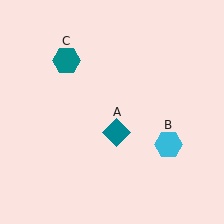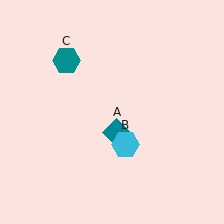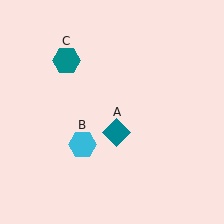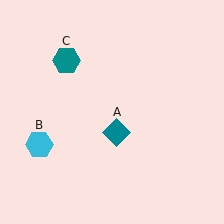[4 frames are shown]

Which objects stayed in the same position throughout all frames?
Teal diamond (object A) and teal hexagon (object C) remained stationary.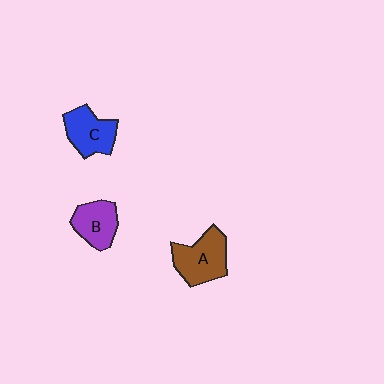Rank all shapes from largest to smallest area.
From largest to smallest: A (brown), C (blue), B (purple).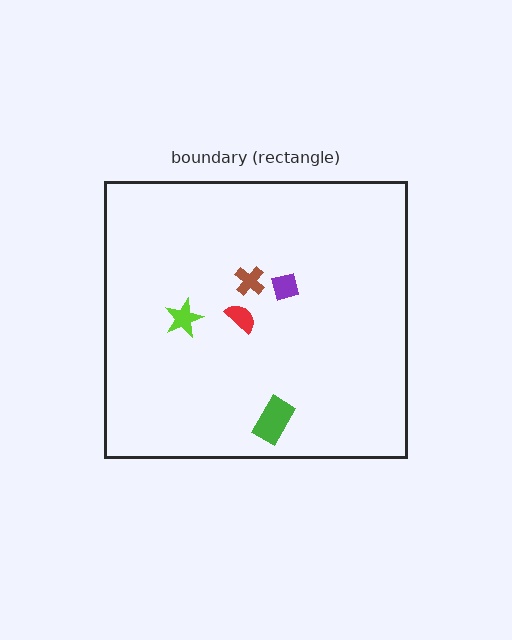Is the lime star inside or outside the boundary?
Inside.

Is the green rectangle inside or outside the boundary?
Inside.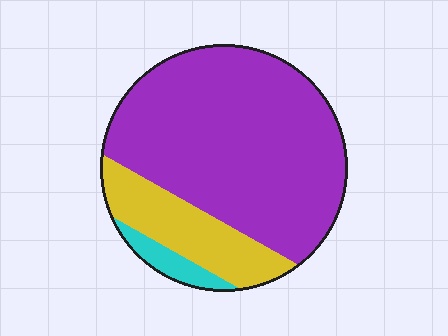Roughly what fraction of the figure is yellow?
Yellow covers about 20% of the figure.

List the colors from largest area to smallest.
From largest to smallest: purple, yellow, cyan.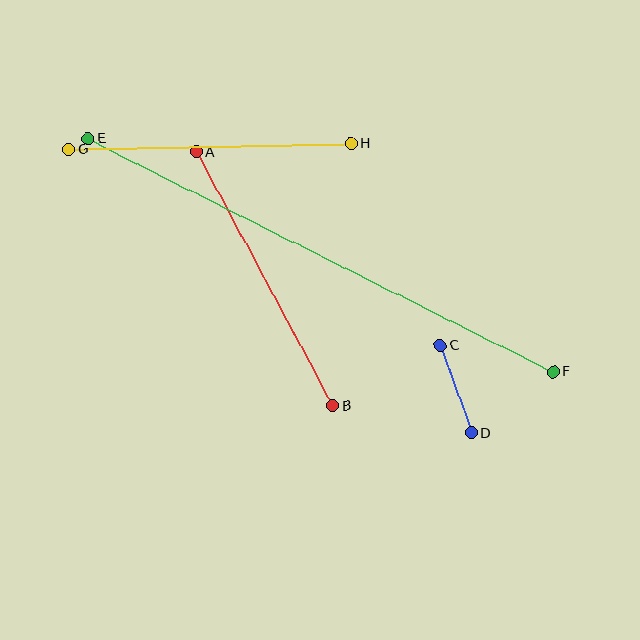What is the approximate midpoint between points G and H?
The midpoint is at approximately (210, 146) pixels.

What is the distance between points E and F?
The distance is approximately 520 pixels.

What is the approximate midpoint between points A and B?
The midpoint is at approximately (264, 279) pixels.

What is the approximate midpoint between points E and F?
The midpoint is at approximately (321, 255) pixels.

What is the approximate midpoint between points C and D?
The midpoint is at approximately (456, 389) pixels.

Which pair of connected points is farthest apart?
Points E and F are farthest apart.